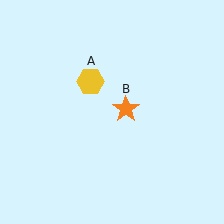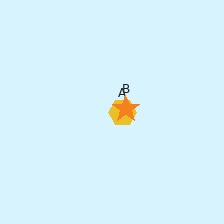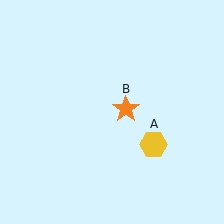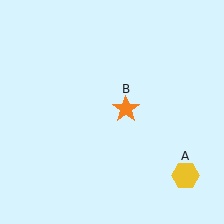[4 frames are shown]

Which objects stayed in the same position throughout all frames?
Orange star (object B) remained stationary.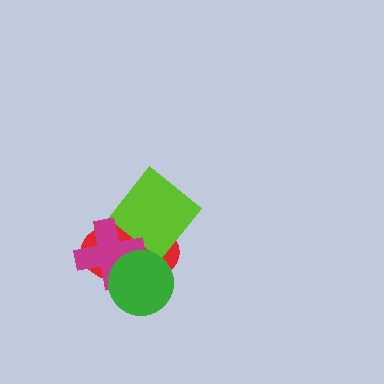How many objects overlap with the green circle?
2 objects overlap with the green circle.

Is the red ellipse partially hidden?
Yes, it is partially covered by another shape.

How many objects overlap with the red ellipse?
3 objects overlap with the red ellipse.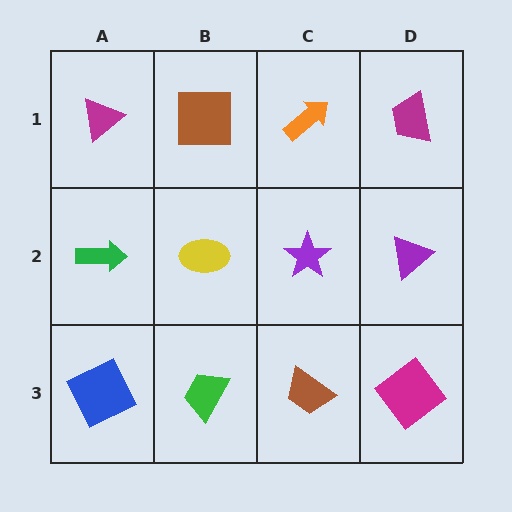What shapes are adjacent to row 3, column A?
A green arrow (row 2, column A), a green trapezoid (row 3, column B).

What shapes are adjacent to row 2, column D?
A magenta trapezoid (row 1, column D), a magenta diamond (row 3, column D), a purple star (row 2, column C).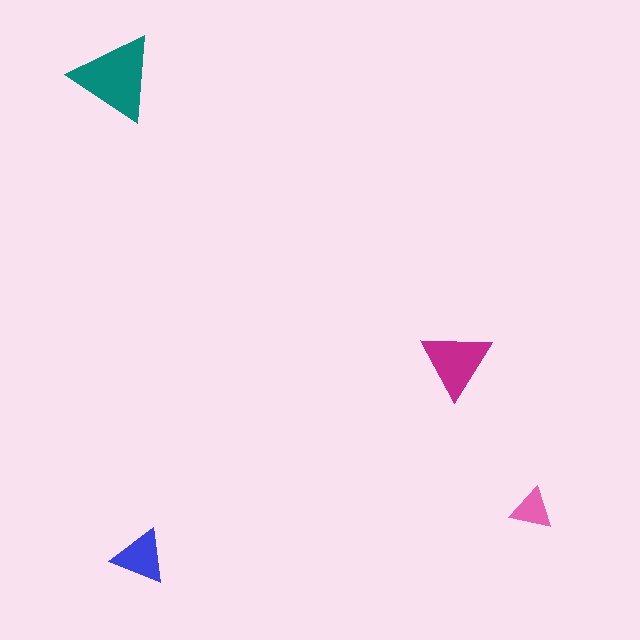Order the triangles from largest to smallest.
the teal one, the magenta one, the blue one, the pink one.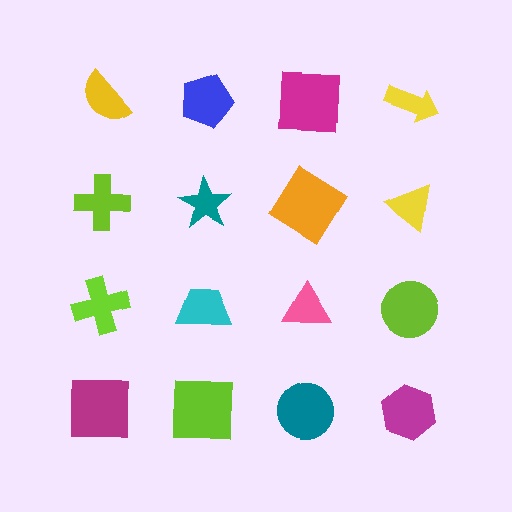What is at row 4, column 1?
A magenta square.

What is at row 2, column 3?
An orange diamond.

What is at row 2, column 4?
A yellow triangle.